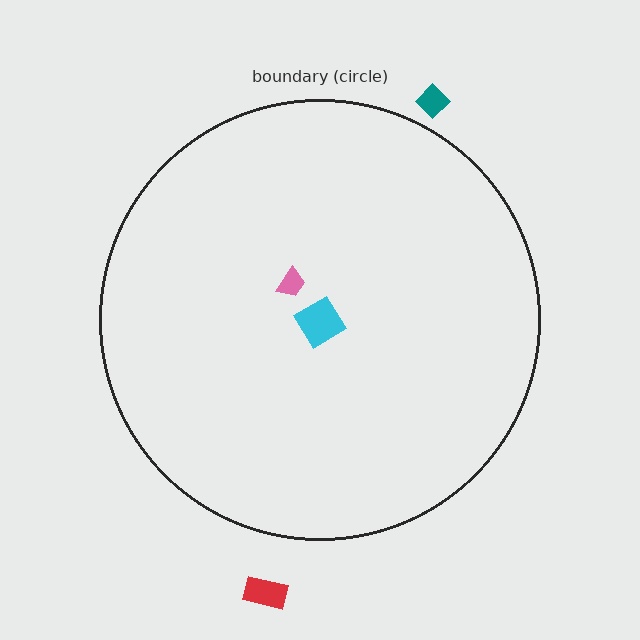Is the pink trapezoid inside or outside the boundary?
Inside.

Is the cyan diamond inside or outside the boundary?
Inside.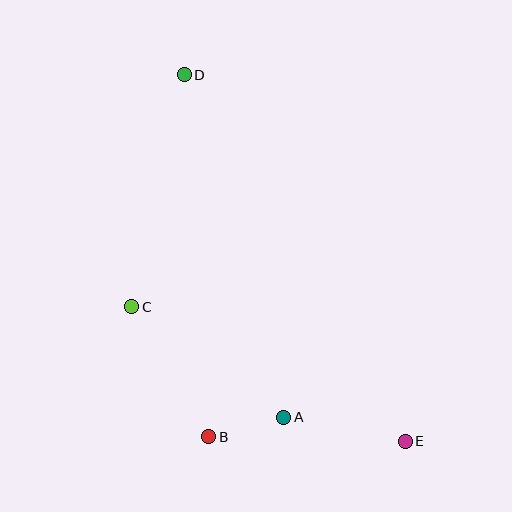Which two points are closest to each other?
Points A and B are closest to each other.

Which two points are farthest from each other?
Points D and E are farthest from each other.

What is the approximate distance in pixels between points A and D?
The distance between A and D is approximately 357 pixels.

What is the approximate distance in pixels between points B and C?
The distance between B and C is approximately 151 pixels.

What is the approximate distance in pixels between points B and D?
The distance between B and D is approximately 363 pixels.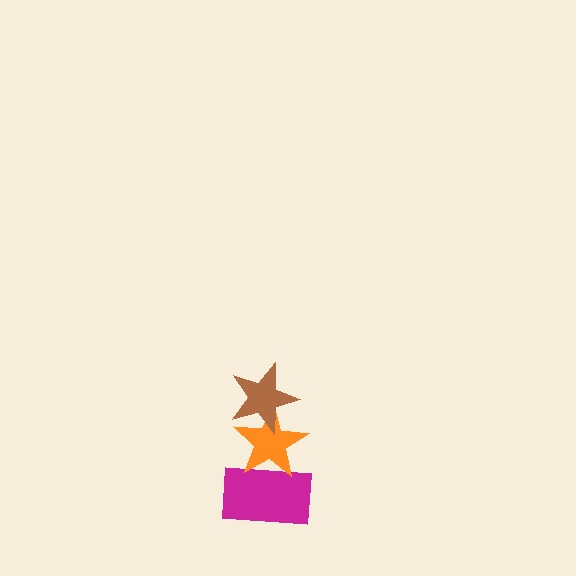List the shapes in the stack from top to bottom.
From top to bottom: the brown star, the orange star, the magenta rectangle.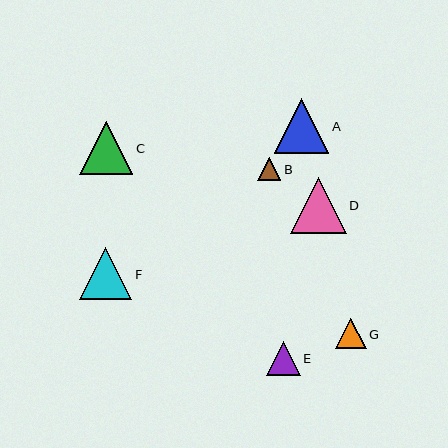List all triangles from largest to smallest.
From largest to smallest: D, A, C, F, E, G, B.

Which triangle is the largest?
Triangle D is the largest with a size of approximately 56 pixels.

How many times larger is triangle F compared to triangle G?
Triangle F is approximately 1.7 times the size of triangle G.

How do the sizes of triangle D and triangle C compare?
Triangle D and triangle C are approximately the same size.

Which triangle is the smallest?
Triangle B is the smallest with a size of approximately 23 pixels.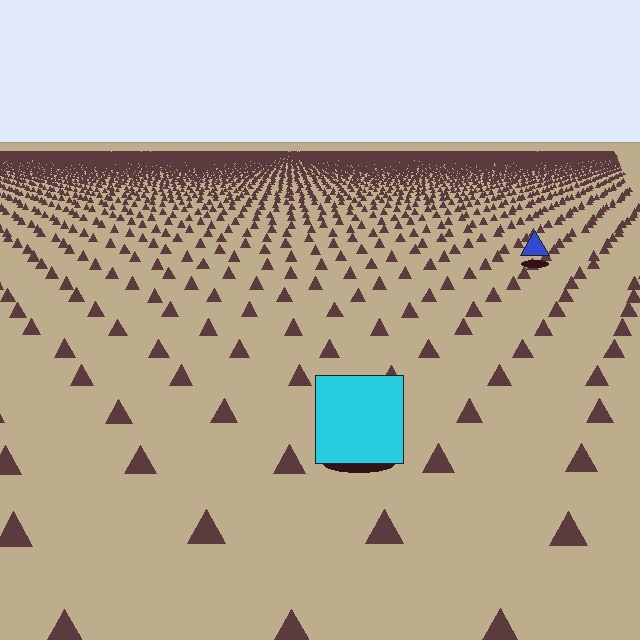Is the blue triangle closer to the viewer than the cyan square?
No. The cyan square is closer — you can tell from the texture gradient: the ground texture is coarser near it.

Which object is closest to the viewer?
The cyan square is closest. The texture marks near it are larger and more spread out.